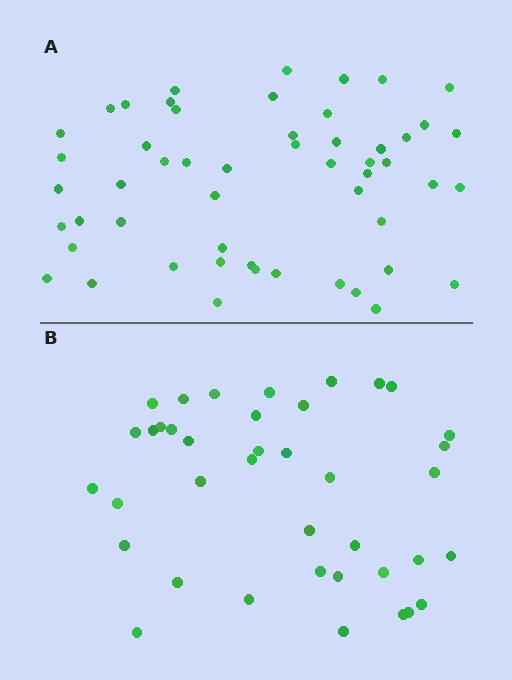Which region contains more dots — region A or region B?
Region A (the top region) has more dots.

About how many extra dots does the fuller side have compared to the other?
Region A has approximately 15 more dots than region B.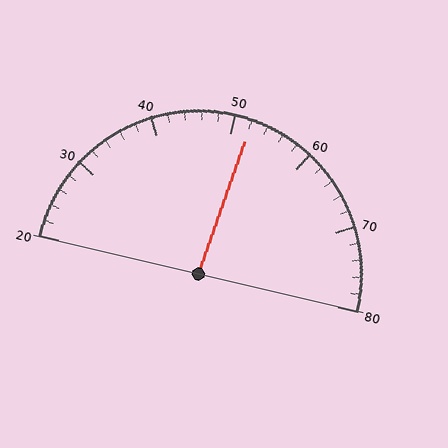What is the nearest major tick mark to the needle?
The nearest major tick mark is 50.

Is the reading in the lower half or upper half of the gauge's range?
The reading is in the upper half of the range (20 to 80).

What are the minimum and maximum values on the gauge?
The gauge ranges from 20 to 80.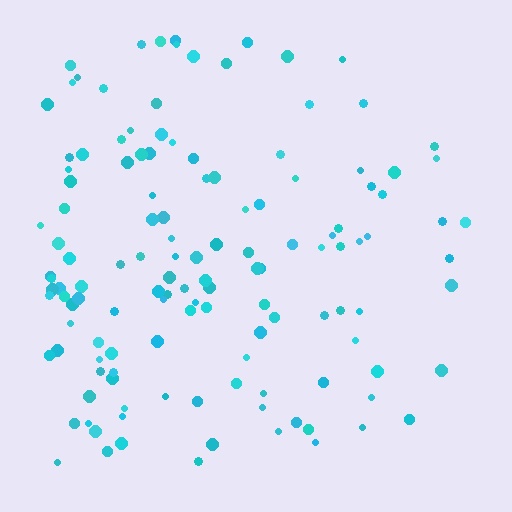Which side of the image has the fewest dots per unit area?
The right.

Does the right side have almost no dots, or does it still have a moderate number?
Still a moderate number, just noticeably fewer than the left.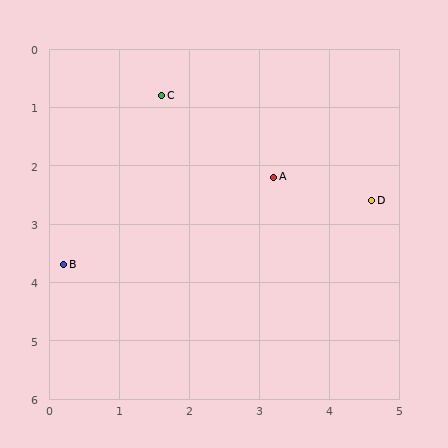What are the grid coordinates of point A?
Point A is at approximately (3.2, 2.2).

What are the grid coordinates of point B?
Point B is at approximately (0.2, 3.7).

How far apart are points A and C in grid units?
Points A and C are about 2.1 grid units apart.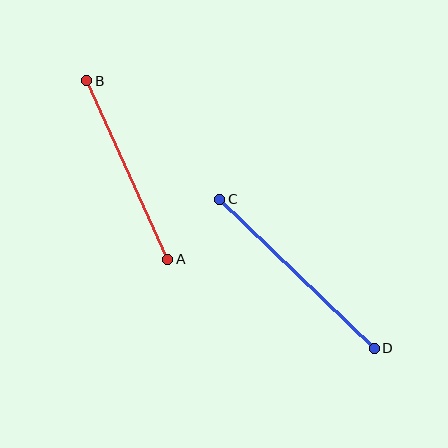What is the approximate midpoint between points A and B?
The midpoint is at approximately (127, 170) pixels.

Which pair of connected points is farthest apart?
Points C and D are farthest apart.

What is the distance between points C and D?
The distance is approximately 215 pixels.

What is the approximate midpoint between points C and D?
The midpoint is at approximately (297, 274) pixels.